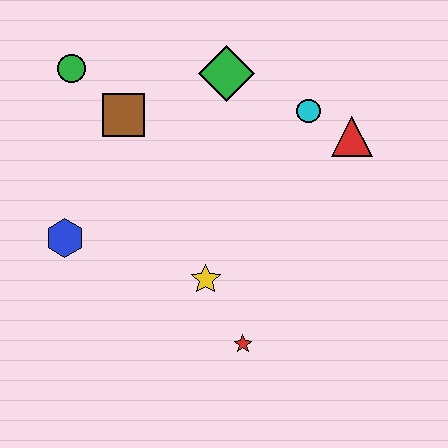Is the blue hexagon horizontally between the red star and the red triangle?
No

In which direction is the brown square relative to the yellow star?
The brown square is above the yellow star.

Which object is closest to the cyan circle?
The red triangle is closest to the cyan circle.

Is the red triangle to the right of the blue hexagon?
Yes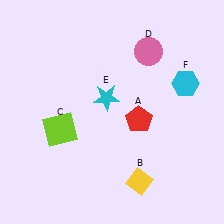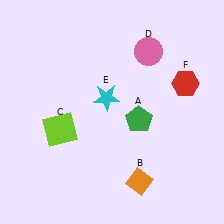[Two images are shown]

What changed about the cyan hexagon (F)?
In Image 1, F is cyan. In Image 2, it changed to red.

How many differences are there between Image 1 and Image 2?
There are 3 differences between the two images.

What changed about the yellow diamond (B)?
In Image 1, B is yellow. In Image 2, it changed to orange.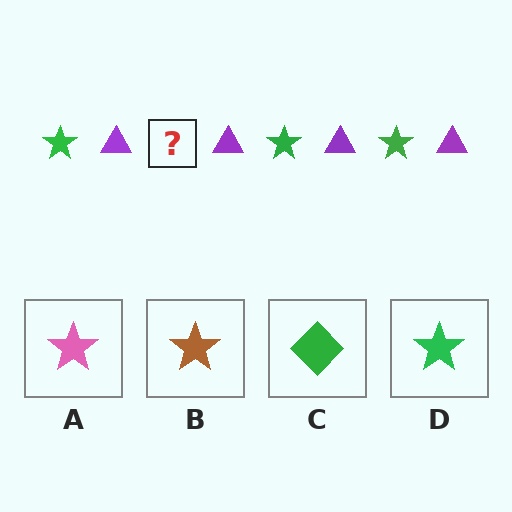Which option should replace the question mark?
Option D.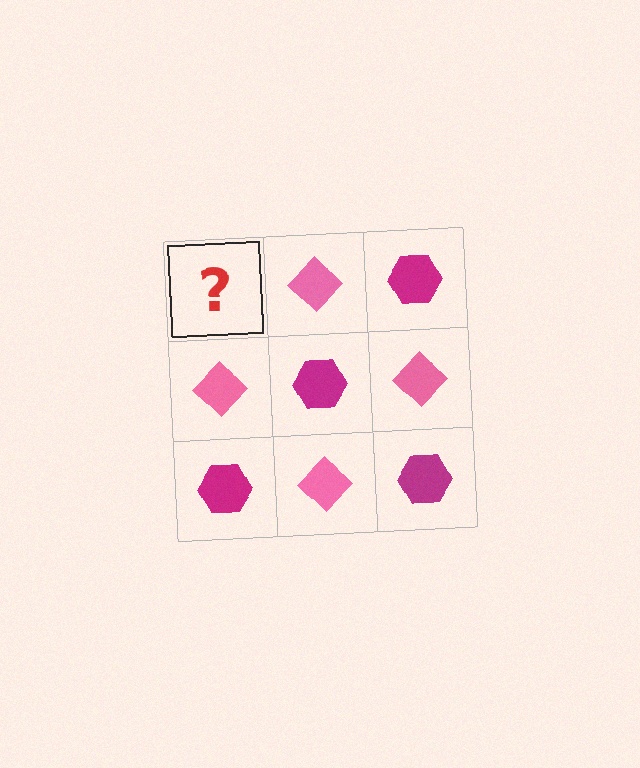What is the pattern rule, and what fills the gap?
The rule is that it alternates magenta hexagon and pink diamond in a checkerboard pattern. The gap should be filled with a magenta hexagon.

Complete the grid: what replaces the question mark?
The question mark should be replaced with a magenta hexagon.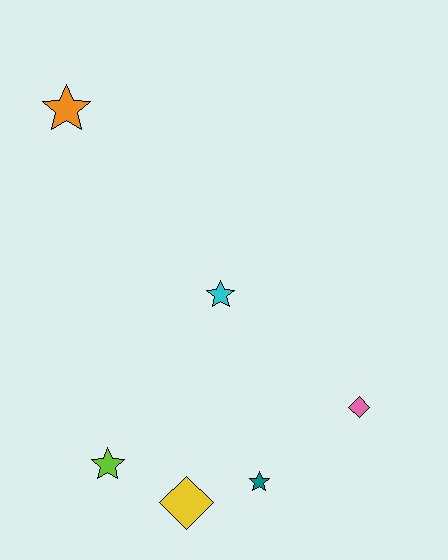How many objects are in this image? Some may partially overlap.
There are 6 objects.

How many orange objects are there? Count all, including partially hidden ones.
There is 1 orange object.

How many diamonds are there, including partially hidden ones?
There are 2 diamonds.